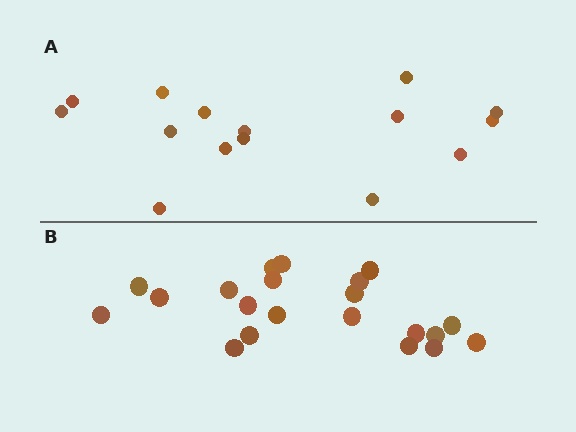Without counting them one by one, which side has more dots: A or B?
Region B (the bottom region) has more dots.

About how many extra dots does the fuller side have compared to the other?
Region B has about 6 more dots than region A.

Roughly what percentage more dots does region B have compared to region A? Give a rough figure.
About 40% more.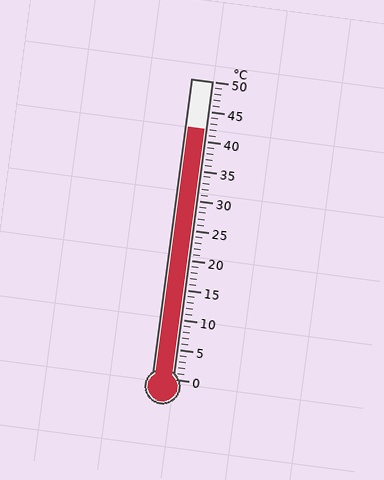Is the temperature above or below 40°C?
The temperature is above 40°C.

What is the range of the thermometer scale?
The thermometer scale ranges from 0°C to 50°C.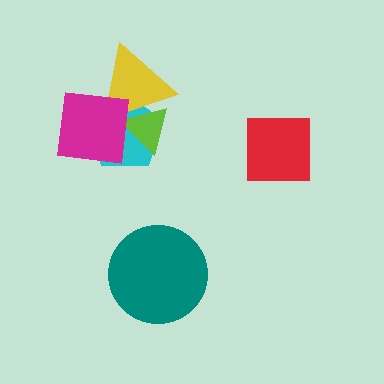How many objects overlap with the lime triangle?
3 objects overlap with the lime triangle.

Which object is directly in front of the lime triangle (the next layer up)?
The yellow triangle is directly in front of the lime triangle.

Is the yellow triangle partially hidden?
Yes, it is partially covered by another shape.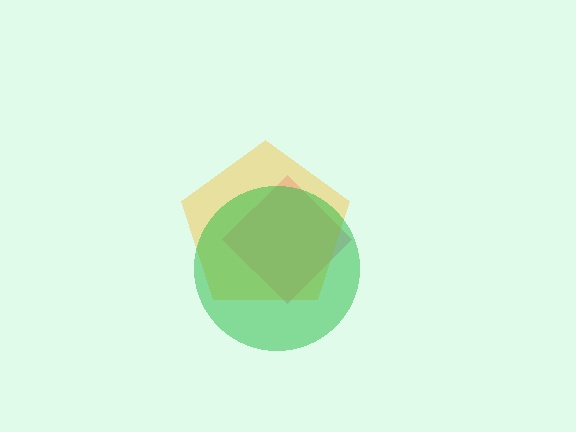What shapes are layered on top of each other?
The layered shapes are: a pink diamond, a yellow pentagon, a green circle.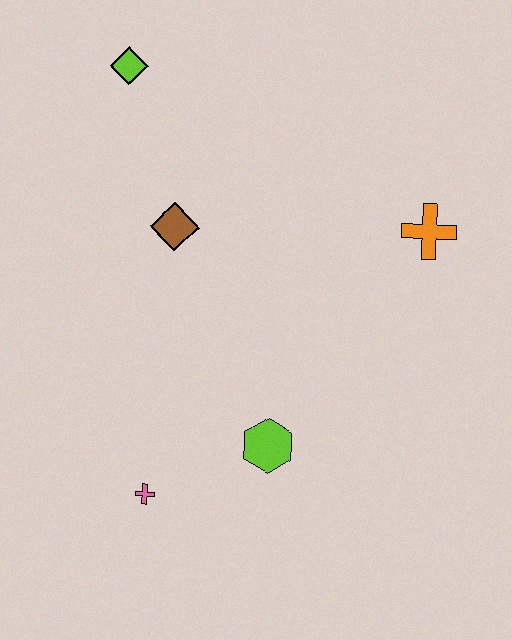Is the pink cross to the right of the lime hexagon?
No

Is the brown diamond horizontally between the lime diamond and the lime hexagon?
Yes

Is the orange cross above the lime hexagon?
Yes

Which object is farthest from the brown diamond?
The pink cross is farthest from the brown diamond.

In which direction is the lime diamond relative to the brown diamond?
The lime diamond is above the brown diamond.